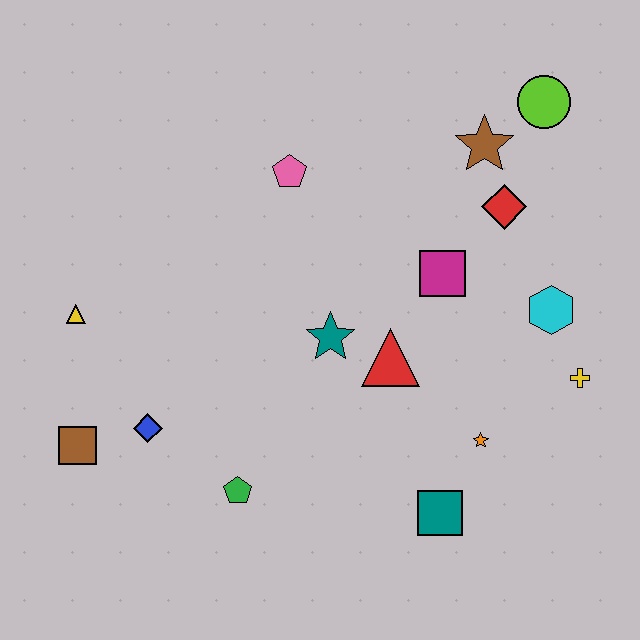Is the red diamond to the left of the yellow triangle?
No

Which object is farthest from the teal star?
The lime circle is farthest from the teal star.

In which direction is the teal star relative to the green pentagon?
The teal star is above the green pentagon.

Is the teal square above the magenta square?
No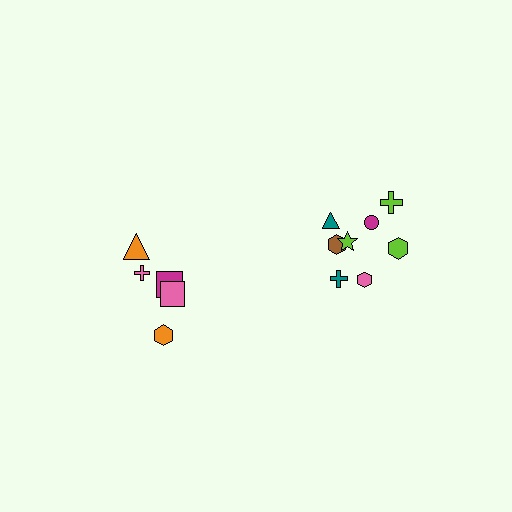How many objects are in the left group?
There are 5 objects.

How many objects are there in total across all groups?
There are 13 objects.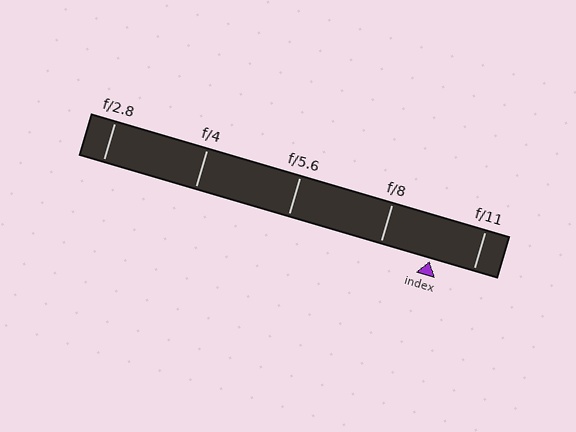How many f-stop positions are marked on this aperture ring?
There are 5 f-stop positions marked.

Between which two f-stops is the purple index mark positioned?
The index mark is between f/8 and f/11.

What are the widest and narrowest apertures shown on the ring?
The widest aperture shown is f/2.8 and the narrowest is f/11.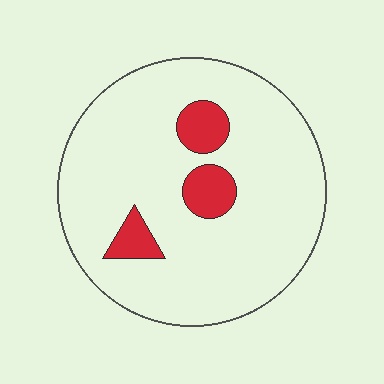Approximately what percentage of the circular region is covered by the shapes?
Approximately 10%.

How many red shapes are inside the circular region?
3.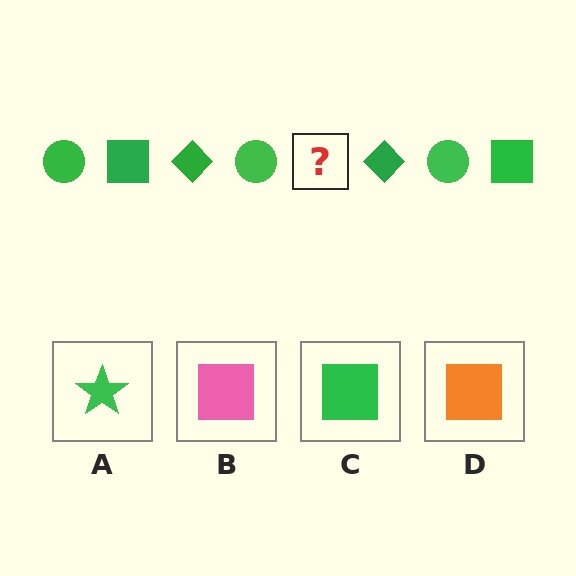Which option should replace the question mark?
Option C.